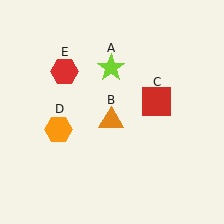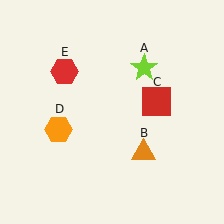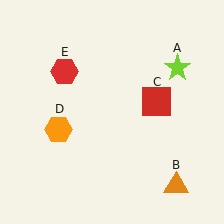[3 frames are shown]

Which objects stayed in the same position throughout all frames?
Red square (object C) and orange hexagon (object D) and red hexagon (object E) remained stationary.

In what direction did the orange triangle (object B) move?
The orange triangle (object B) moved down and to the right.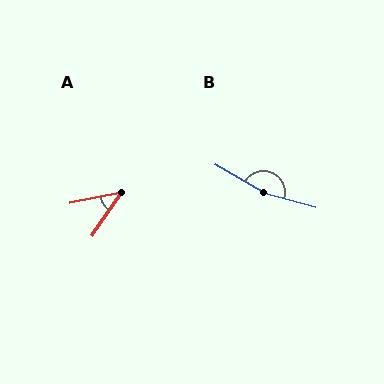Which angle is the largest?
B, at approximately 165 degrees.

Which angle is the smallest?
A, at approximately 43 degrees.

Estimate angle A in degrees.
Approximately 43 degrees.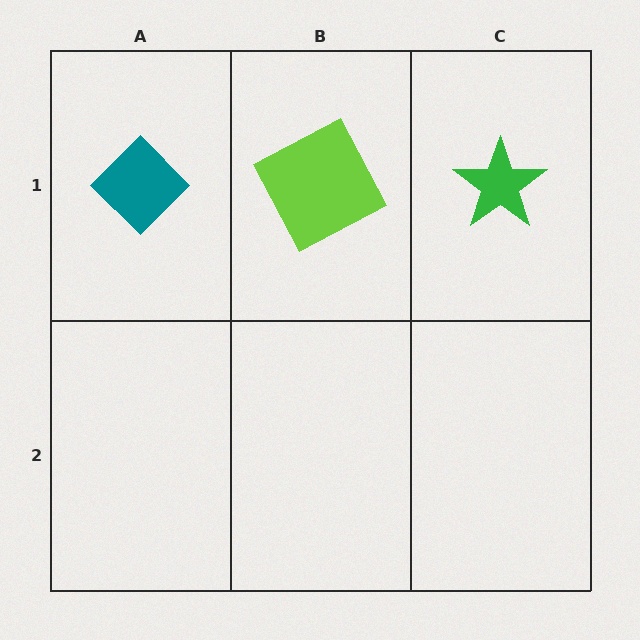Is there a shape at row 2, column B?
No, that cell is empty.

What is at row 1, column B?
A lime square.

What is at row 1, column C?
A green star.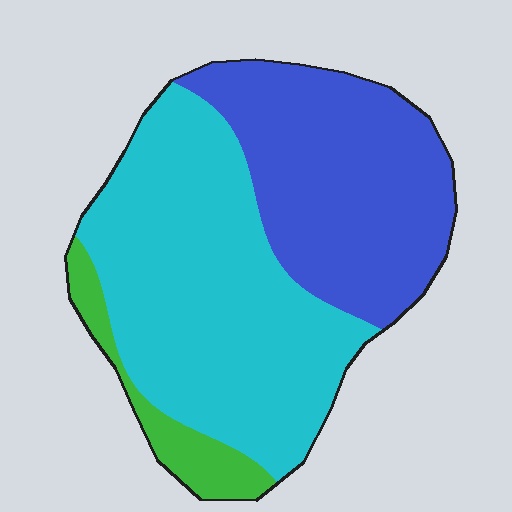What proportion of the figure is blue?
Blue covers 38% of the figure.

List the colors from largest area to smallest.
From largest to smallest: cyan, blue, green.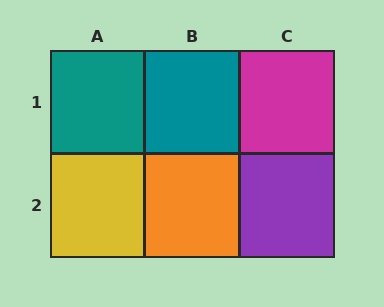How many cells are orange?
1 cell is orange.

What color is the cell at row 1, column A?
Teal.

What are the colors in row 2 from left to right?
Yellow, orange, purple.